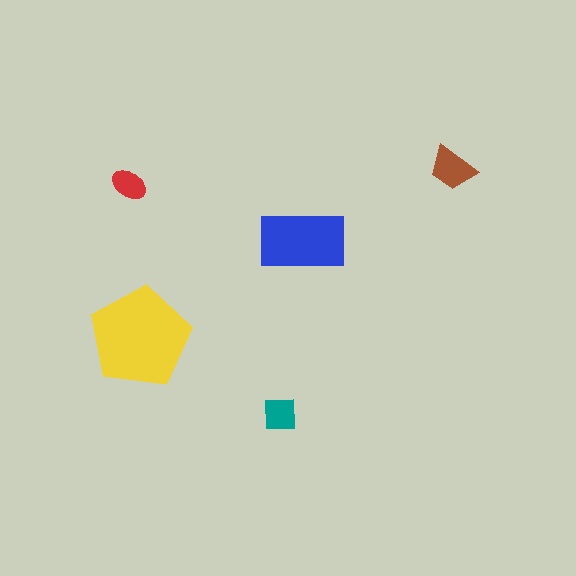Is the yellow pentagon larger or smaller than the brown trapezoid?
Larger.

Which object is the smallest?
The red ellipse.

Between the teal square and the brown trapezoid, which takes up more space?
The brown trapezoid.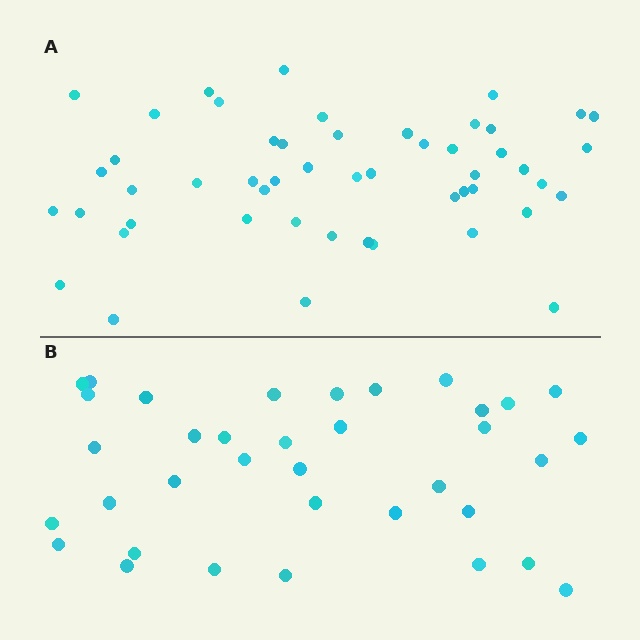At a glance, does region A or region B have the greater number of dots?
Region A (the top region) has more dots.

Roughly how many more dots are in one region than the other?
Region A has approximately 15 more dots than region B.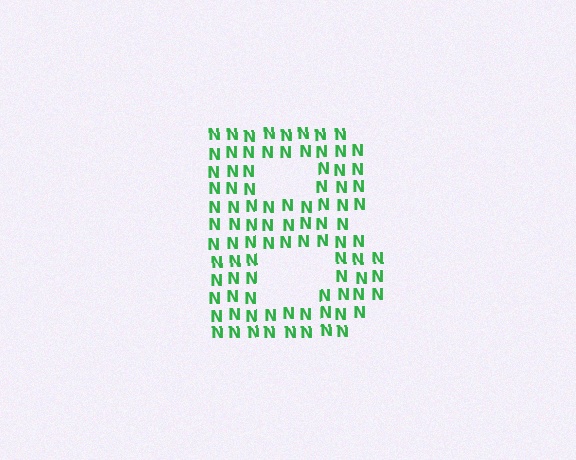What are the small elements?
The small elements are letter N's.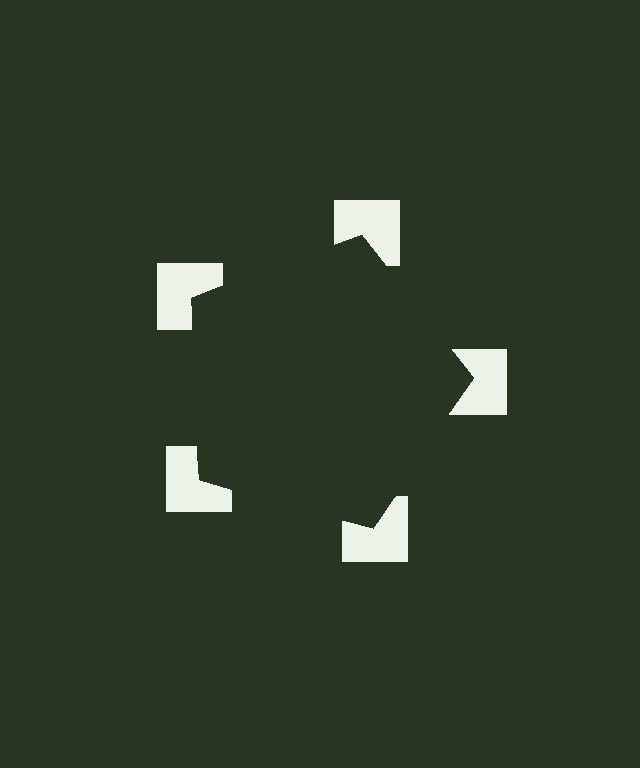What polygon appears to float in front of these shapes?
An illusory pentagon — its edges are inferred from the aligned wedge cuts in the notched squares, not physically drawn.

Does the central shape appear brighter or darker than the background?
It typically appears slightly darker than the background, even though no actual brightness change is drawn.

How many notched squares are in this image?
There are 5 — one at each vertex of the illusory pentagon.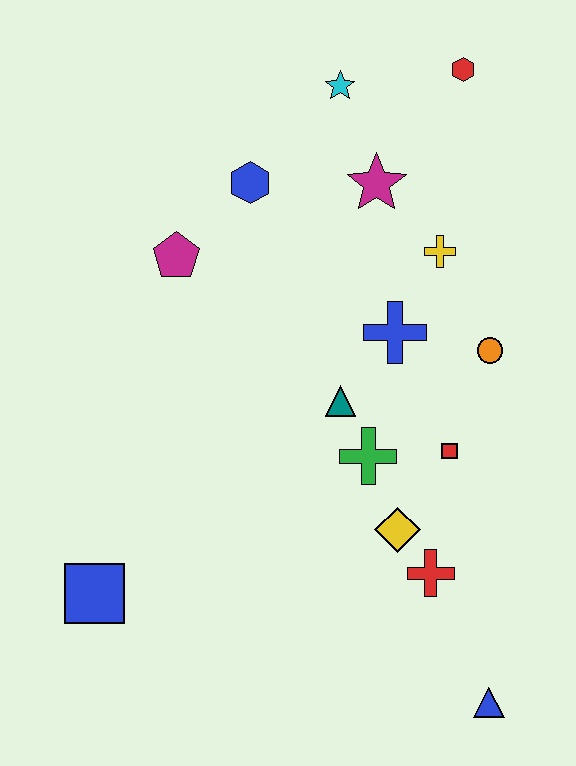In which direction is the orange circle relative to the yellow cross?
The orange circle is below the yellow cross.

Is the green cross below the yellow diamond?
No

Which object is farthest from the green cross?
The red hexagon is farthest from the green cross.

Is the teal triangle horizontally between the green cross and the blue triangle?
No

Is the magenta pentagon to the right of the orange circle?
No